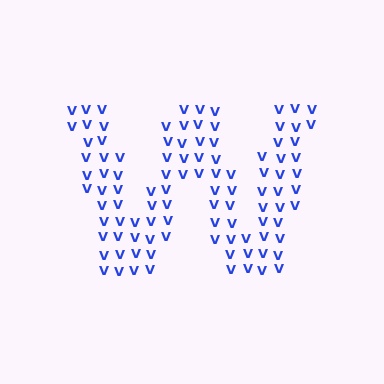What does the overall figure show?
The overall figure shows the letter W.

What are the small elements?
The small elements are letter V's.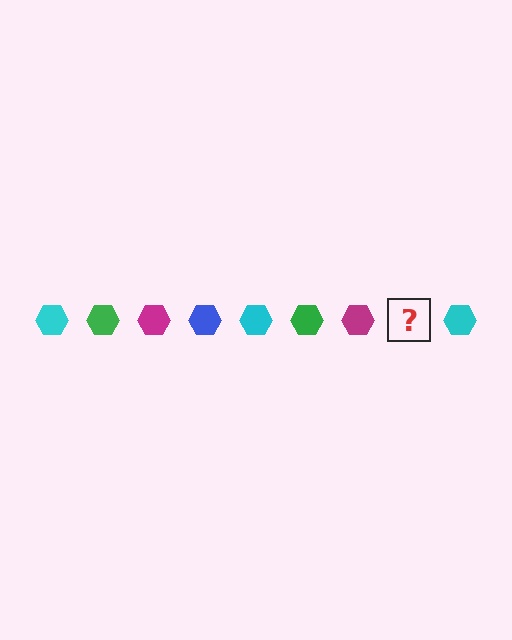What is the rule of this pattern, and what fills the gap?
The rule is that the pattern cycles through cyan, green, magenta, blue hexagons. The gap should be filled with a blue hexagon.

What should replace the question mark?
The question mark should be replaced with a blue hexagon.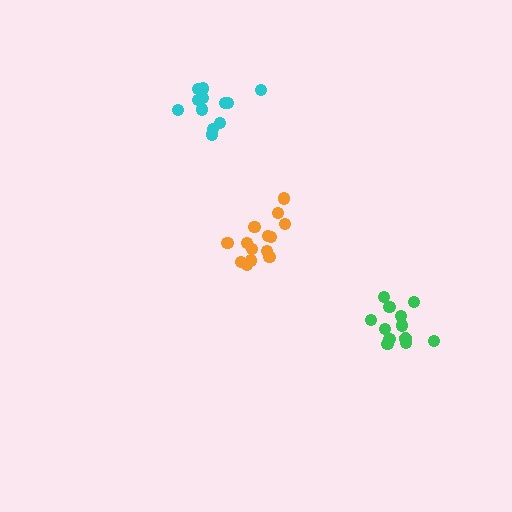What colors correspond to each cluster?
The clusters are colored: orange, green, cyan.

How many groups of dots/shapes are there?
There are 3 groups.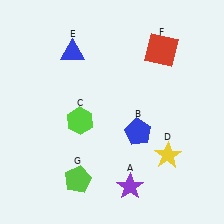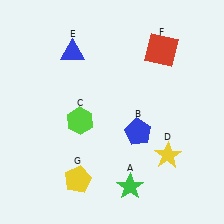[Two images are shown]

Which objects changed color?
A changed from purple to green. G changed from lime to yellow.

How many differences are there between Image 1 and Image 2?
There are 2 differences between the two images.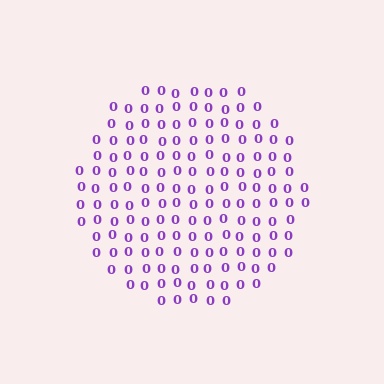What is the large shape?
The large shape is a circle.